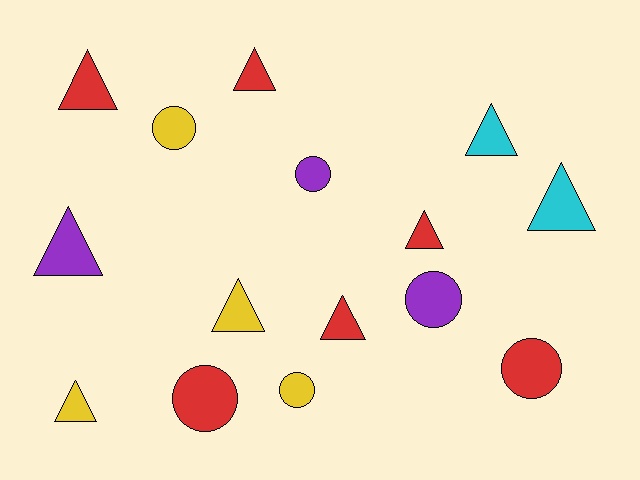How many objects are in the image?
There are 15 objects.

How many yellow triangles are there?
There are 2 yellow triangles.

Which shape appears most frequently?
Triangle, with 9 objects.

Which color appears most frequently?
Red, with 6 objects.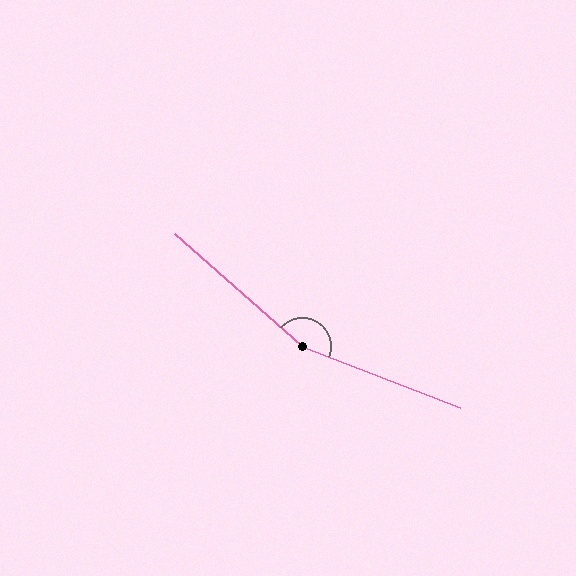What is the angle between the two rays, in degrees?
Approximately 160 degrees.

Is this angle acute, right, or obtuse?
It is obtuse.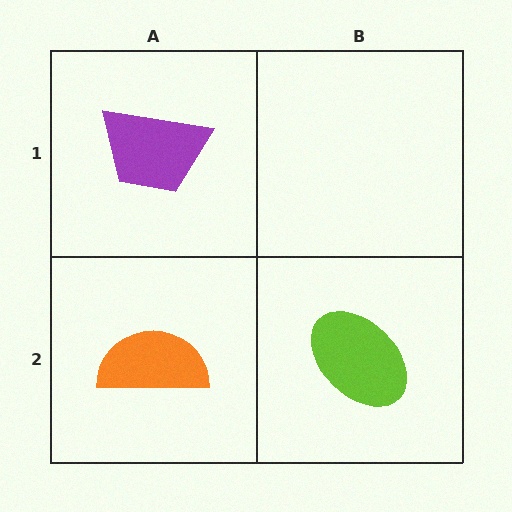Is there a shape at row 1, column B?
No, that cell is empty.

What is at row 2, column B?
A lime ellipse.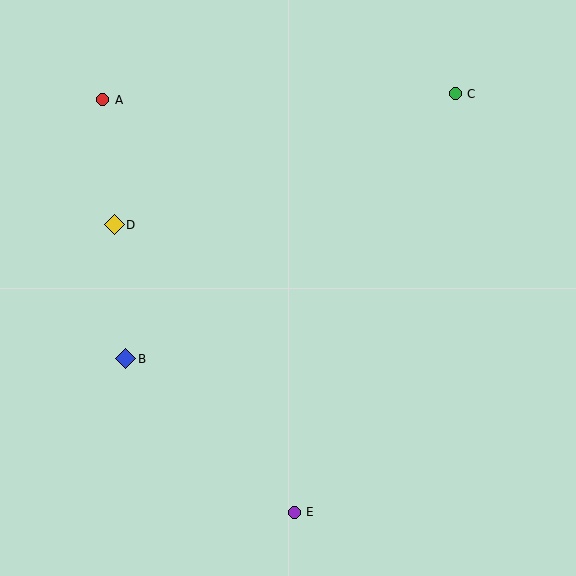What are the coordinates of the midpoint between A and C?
The midpoint between A and C is at (279, 97).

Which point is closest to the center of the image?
Point B at (126, 359) is closest to the center.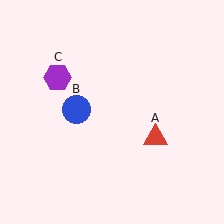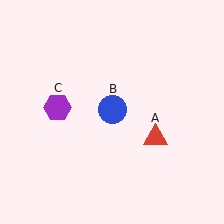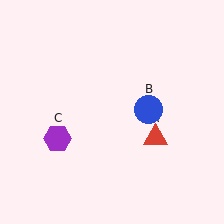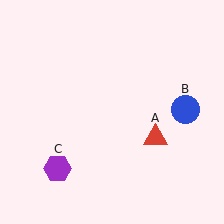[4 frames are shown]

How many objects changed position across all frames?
2 objects changed position: blue circle (object B), purple hexagon (object C).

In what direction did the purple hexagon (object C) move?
The purple hexagon (object C) moved down.